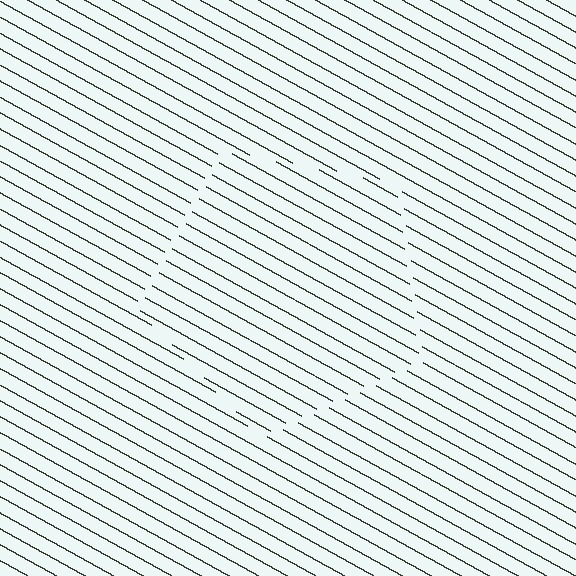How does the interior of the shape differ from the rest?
The interior of the shape contains the same grating, shifted by half a period — the contour is defined by the phase discontinuity where line-ends from the inner and outer gratings abut.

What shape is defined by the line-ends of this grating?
An illusory pentagon. The interior of the shape contains the same grating, shifted by half a period — the contour is defined by the phase discontinuity where line-ends from the inner and outer gratings abut.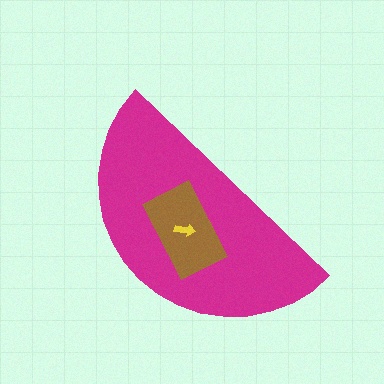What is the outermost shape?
The magenta semicircle.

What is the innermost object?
The yellow arrow.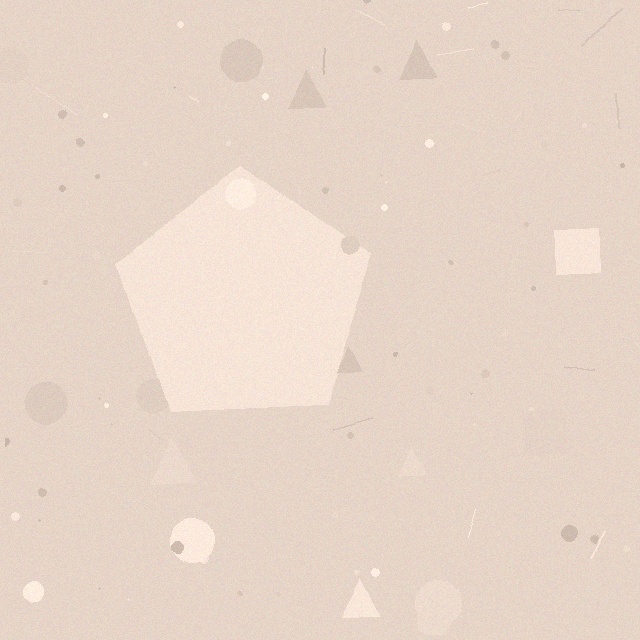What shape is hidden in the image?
A pentagon is hidden in the image.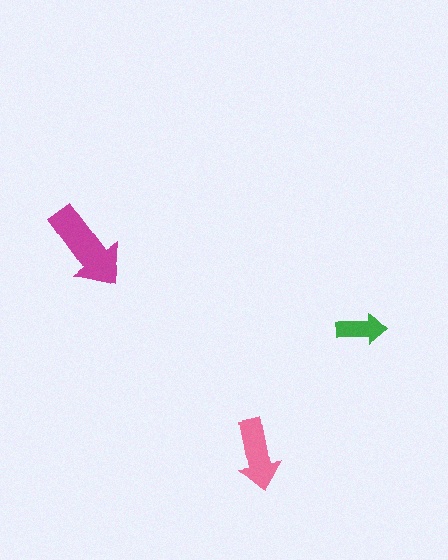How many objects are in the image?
There are 3 objects in the image.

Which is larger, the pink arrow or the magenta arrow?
The magenta one.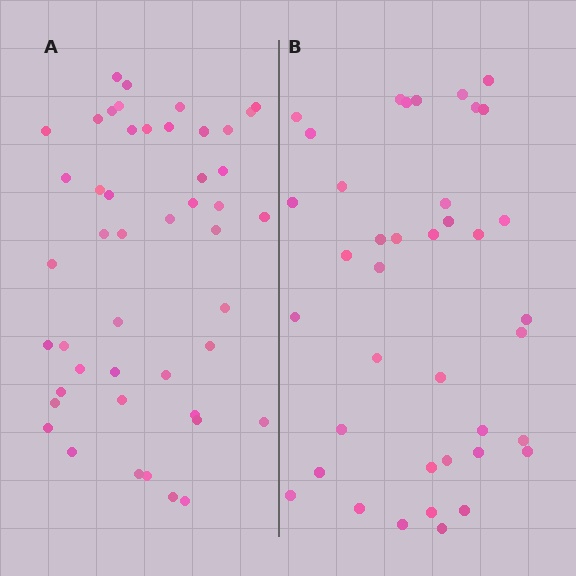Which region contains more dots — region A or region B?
Region A (the left region) has more dots.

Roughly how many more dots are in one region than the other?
Region A has roughly 8 or so more dots than region B.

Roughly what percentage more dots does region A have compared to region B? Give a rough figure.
About 20% more.